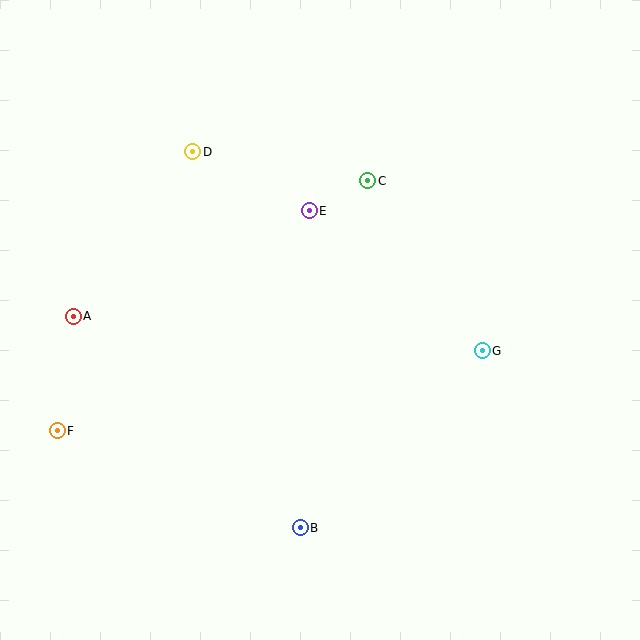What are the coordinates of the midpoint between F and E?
The midpoint between F and E is at (183, 321).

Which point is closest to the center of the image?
Point E at (309, 211) is closest to the center.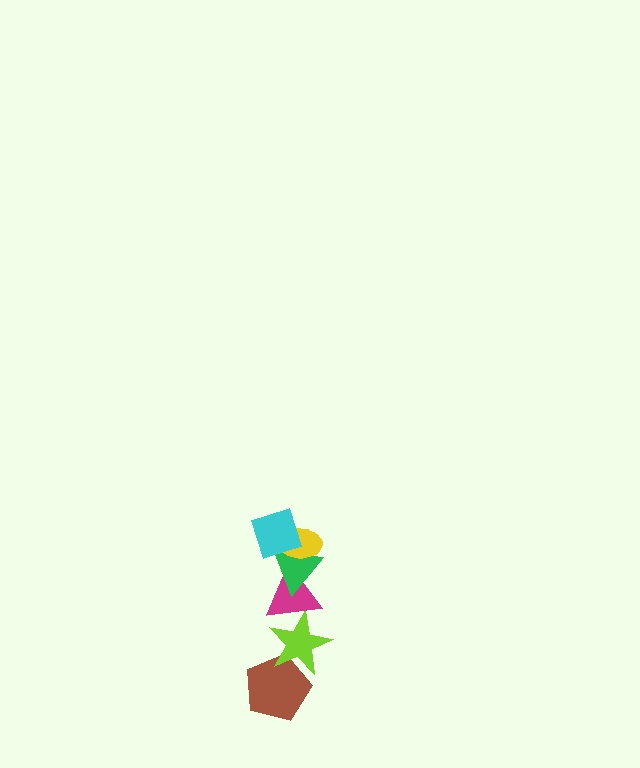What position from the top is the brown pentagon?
The brown pentagon is 6th from the top.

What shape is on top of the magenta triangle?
The green triangle is on top of the magenta triangle.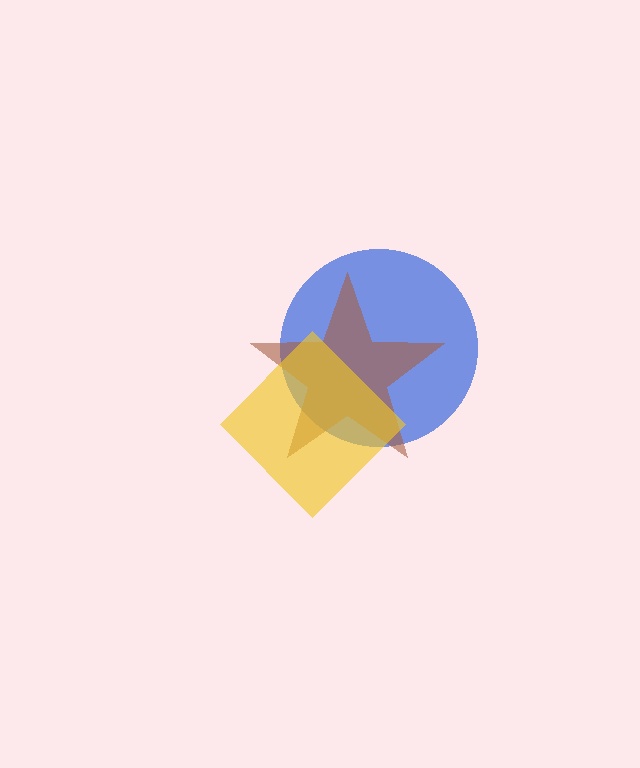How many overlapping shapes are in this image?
There are 3 overlapping shapes in the image.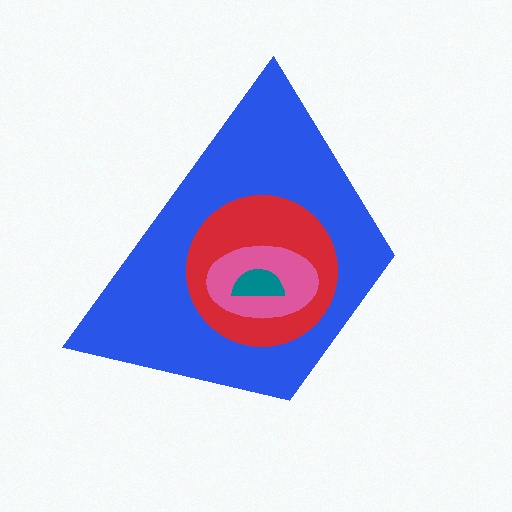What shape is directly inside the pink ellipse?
The teal semicircle.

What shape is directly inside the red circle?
The pink ellipse.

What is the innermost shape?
The teal semicircle.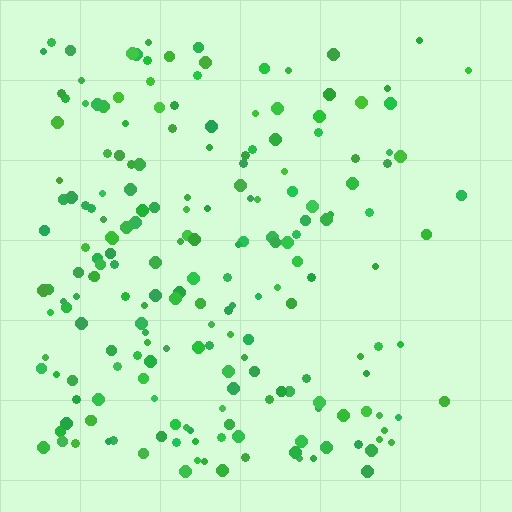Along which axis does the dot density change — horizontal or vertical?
Horizontal.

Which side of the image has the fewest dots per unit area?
The right.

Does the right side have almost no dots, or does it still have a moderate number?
Still a moderate number, just noticeably fewer than the left.